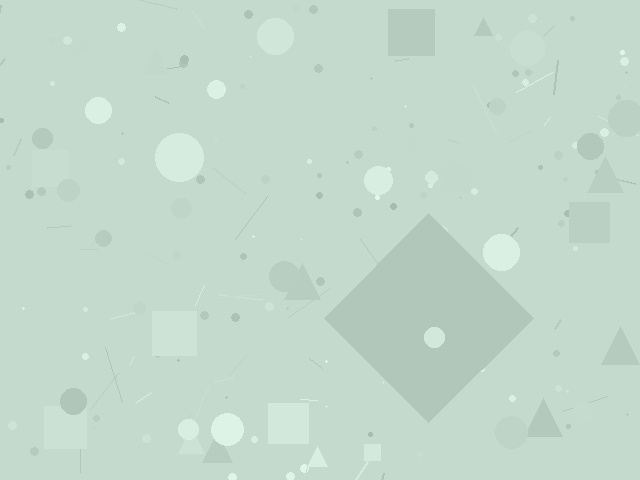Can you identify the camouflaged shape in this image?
The camouflaged shape is a diamond.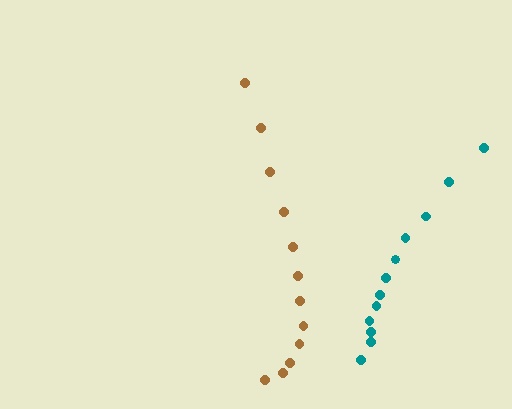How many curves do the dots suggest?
There are 2 distinct paths.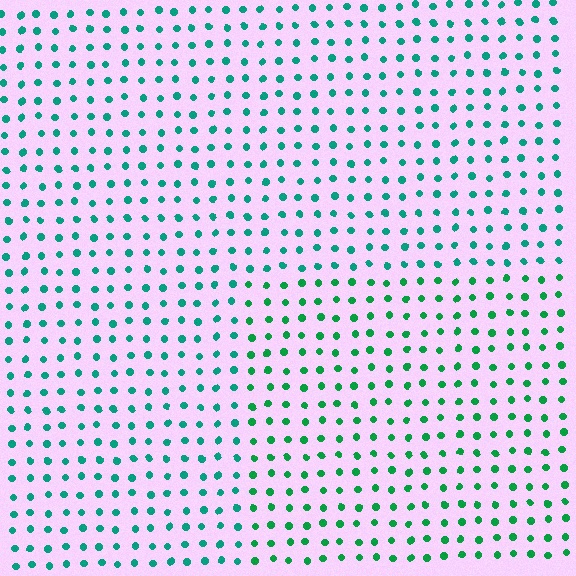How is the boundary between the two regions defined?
The boundary is defined purely by a slight shift in hue (about 25 degrees). Spacing, size, and orientation are identical on both sides.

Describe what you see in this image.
The image is filled with small teal elements in a uniform arrangement. A rectangle-shaped region is visible where the elements are tinted to a slightly different hue, forming a subtle color boundary.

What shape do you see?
I see a rectangle.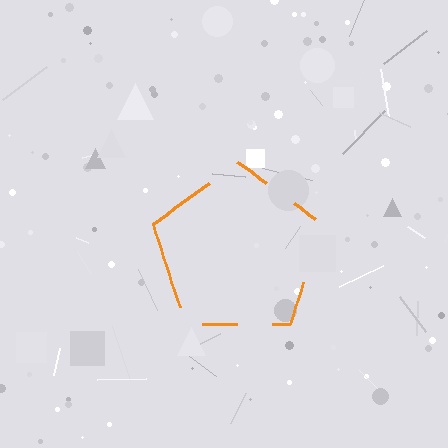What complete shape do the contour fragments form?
The contour fragments form a pentagon.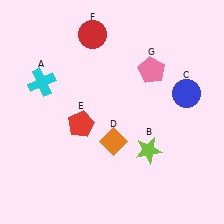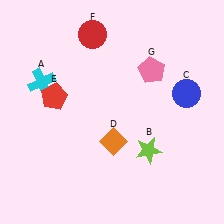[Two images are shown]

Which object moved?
The red pentagon (E) moved up.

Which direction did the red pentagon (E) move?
The red pentagon (E) moved up.